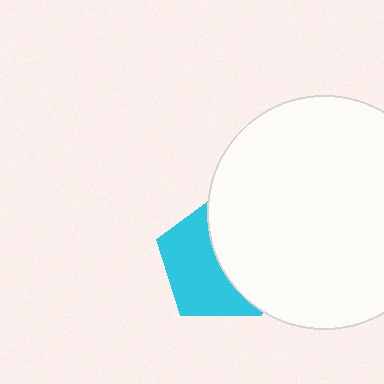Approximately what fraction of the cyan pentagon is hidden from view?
Roughly 49% of the cyan pentagon is hidden behind the white circle.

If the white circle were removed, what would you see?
You would see the complete cyan pentagon.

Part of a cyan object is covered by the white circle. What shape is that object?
It is a pentagon.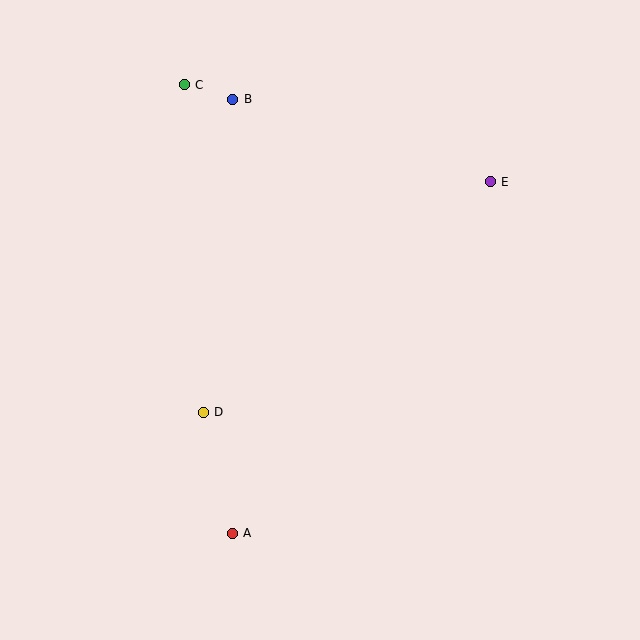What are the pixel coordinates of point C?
Point C is at (184, 85).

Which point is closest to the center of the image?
Point D at (203, 412) is closest to the center.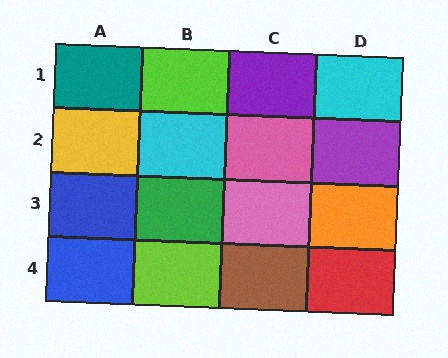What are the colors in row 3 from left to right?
Blue, green, pink, orange.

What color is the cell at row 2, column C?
Pink.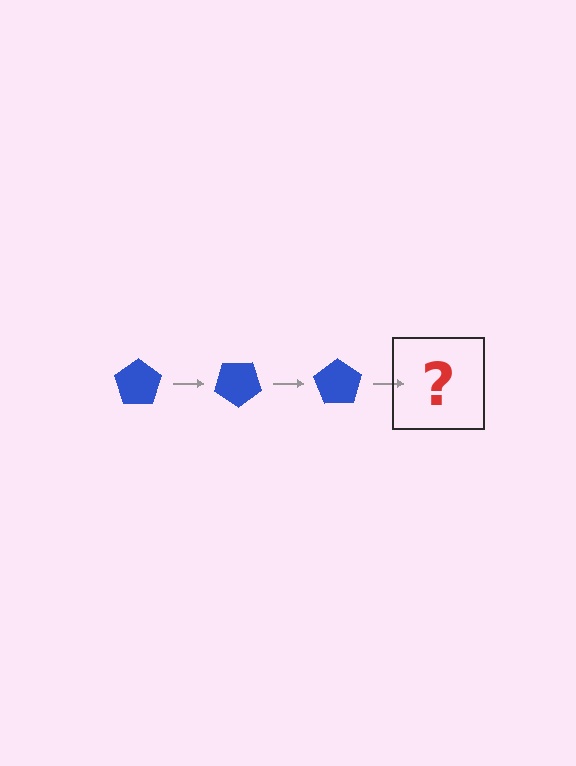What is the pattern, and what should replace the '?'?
The pattern is that the pentagon rotates 35 degrees each step. The '?' should be a blue pentagon rotated 105 degrees.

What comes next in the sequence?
The next element should be a blue pentagon rotated 105 degrees.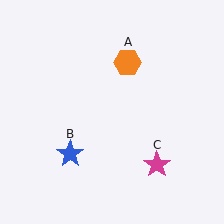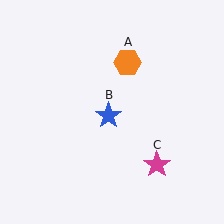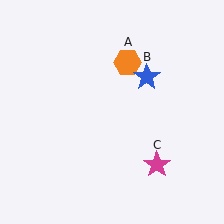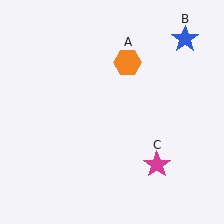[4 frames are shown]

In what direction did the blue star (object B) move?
The blue star (object B) moved up and to the right.